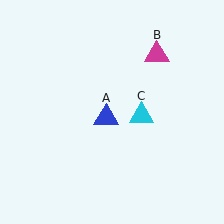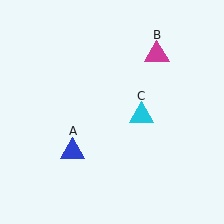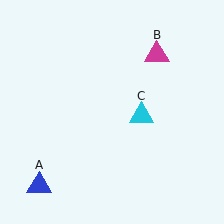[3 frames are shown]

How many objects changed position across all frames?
1 object changed position: blue triangle (object A).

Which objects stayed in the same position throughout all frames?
Magenta triangle (object B) and cyan triangle (object C) remained stationary.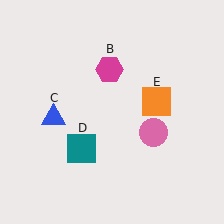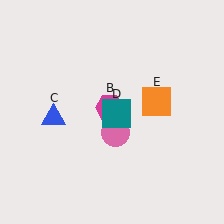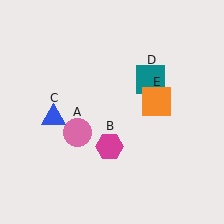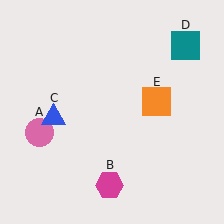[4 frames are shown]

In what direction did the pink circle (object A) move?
The pink circle (object A) moved left.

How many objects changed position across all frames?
3 objects changed position: pink circle (object A), magenta hexagon (object B), teal square (object D).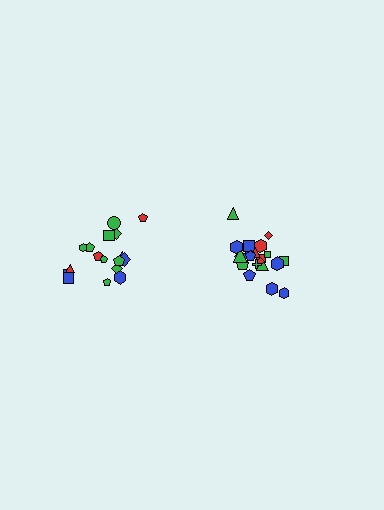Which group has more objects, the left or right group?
The right group.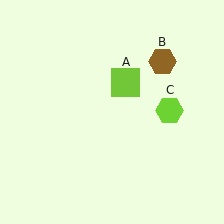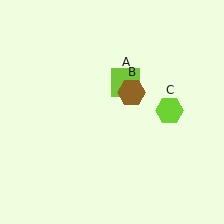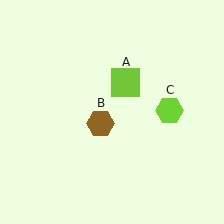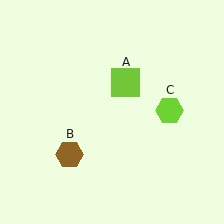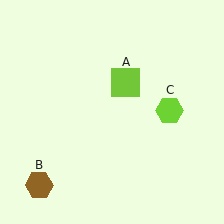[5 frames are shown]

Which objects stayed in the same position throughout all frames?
Lime square (object A) and lime hexagon (object C) remained stationary.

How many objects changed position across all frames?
1 object changed position: brown hexagon (object B).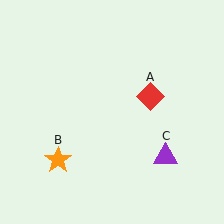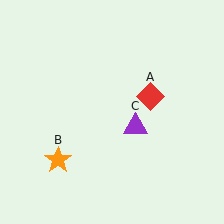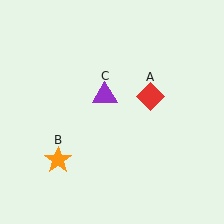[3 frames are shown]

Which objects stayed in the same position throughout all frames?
Red diamond (object A) and orange star (object B) remained stationary.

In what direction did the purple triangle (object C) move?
The purple triangle (object C) moved up and to the left.